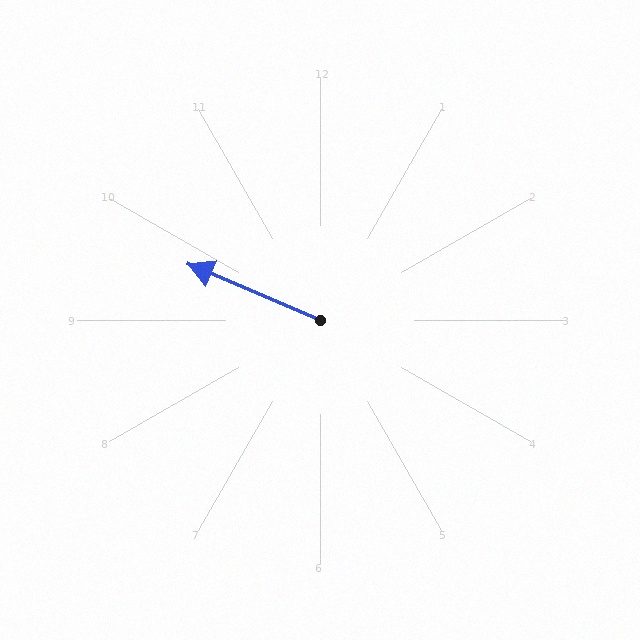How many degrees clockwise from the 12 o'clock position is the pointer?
Approximately 293 degrees.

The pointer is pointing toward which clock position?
Roughly 10 o'clock.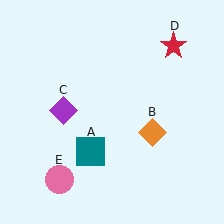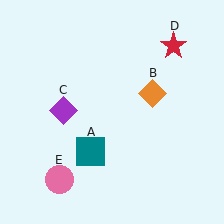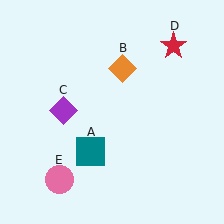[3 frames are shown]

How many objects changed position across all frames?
1 object changed position: orange diamond (object B).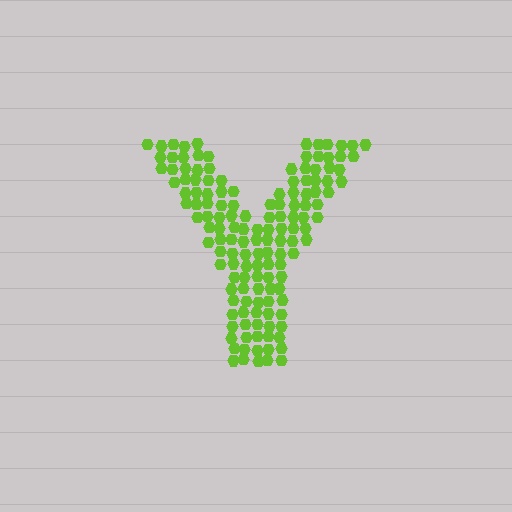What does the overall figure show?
The overall figure shows the letter Y.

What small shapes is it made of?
It is made of small hexagons.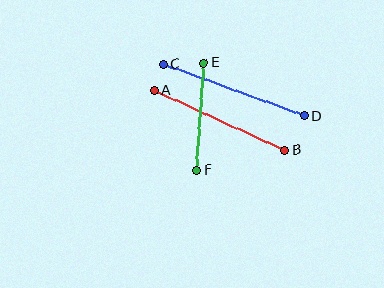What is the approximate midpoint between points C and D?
The midpoint is at approximately (234, 90) pixels.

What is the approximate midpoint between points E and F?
The midpoint is at approximately (200, 116) pixels.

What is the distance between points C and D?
The distance is approximately 150 pixels.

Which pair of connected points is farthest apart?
Points C and D are farthest apart.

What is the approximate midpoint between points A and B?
The midpoint is at approximately (220, 120) pixels.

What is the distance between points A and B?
The distance is approximately 144 pixels.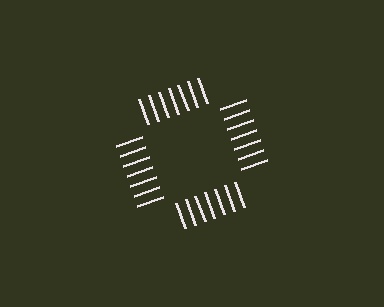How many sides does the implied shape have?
4 sides — the line-ends trace a square.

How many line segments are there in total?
28 — 7 along each of the 4 edges.